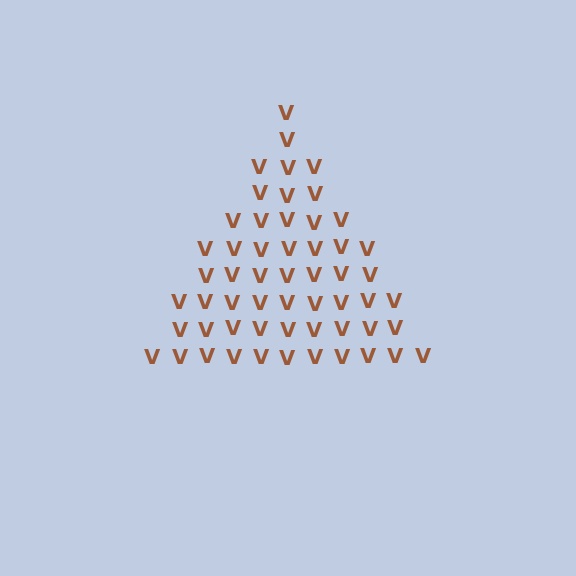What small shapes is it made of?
It is made of small letter V's.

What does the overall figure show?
The overall figure shows a triangle.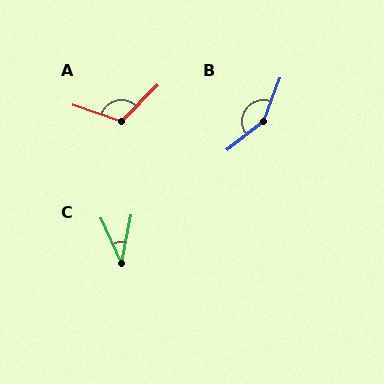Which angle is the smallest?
C, at approximately 36 degrees.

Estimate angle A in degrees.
Approximately 116 degrees.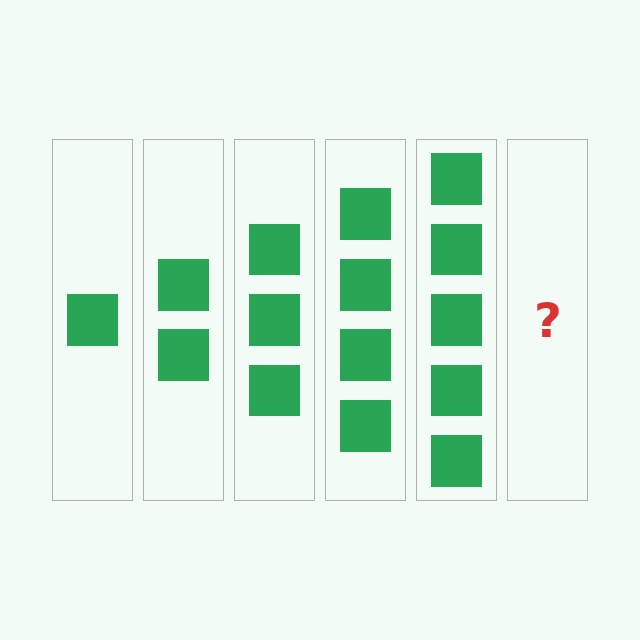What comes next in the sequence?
The next element should be 6 squares.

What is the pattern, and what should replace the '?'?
The pattern is that each step adds one more square. The '?' should be 6 squares.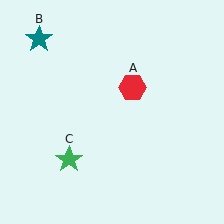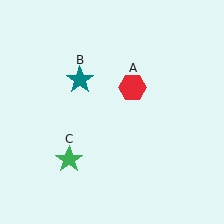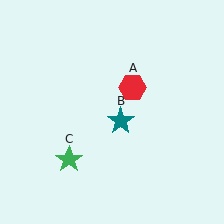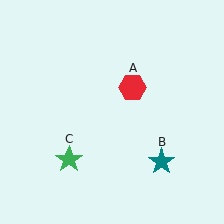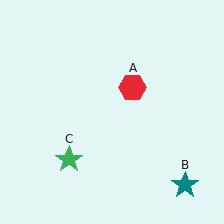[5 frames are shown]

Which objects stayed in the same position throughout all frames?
Red hexagon (object A) and green star (object C) remained stationary.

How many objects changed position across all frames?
1 object changed position: teal star (object B).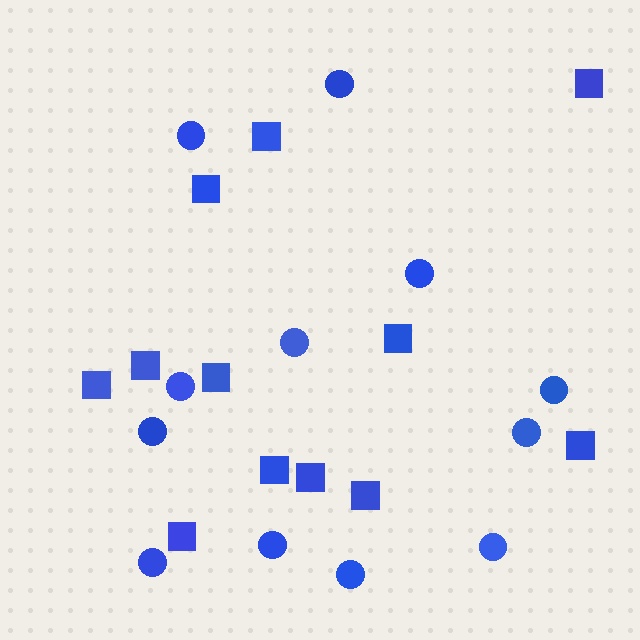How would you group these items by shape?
There are 2 groups: one group of squares (12) and one group of circles (12).